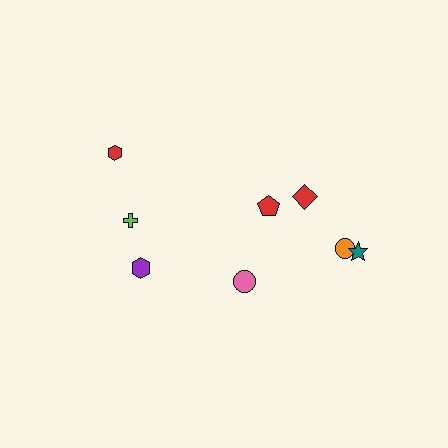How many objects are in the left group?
There are 3 objects.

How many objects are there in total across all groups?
There are 8 objects.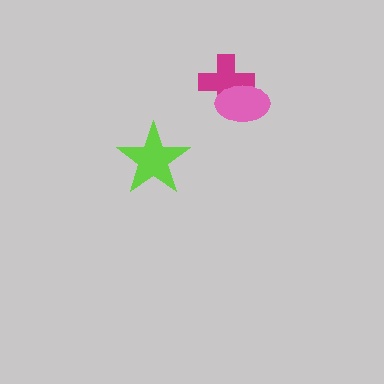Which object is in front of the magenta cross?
The pink ellipse is in front of the magenta cross.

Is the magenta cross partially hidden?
Yes, it is partially covered by another shape.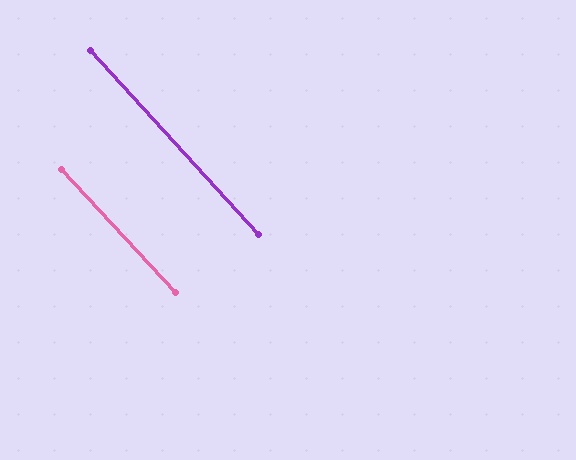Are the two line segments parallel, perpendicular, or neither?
Parallel — their directions differ by only 0.4°.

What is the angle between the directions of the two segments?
Approximately 0 degrees.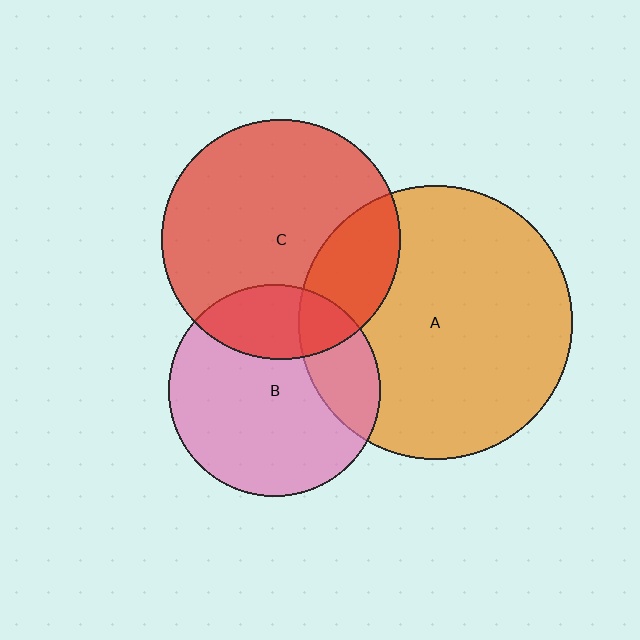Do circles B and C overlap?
Yes.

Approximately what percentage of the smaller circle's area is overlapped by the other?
Approximately 25%.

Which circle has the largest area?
Circle A (orange).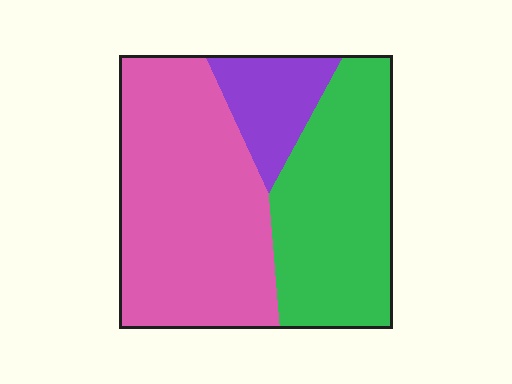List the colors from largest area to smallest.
From largest to smallest: pink, green, purple.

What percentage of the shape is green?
Green takes up about three eighths (3/8) of the shape.